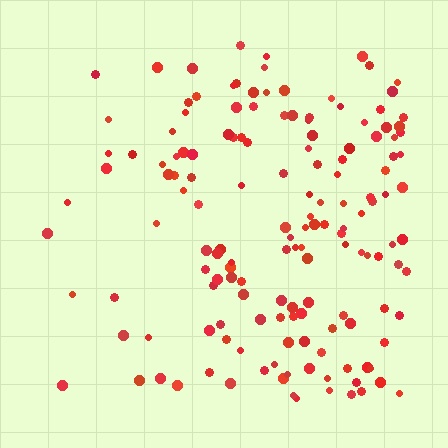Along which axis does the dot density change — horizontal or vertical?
Horizontal.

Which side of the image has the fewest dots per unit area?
The left.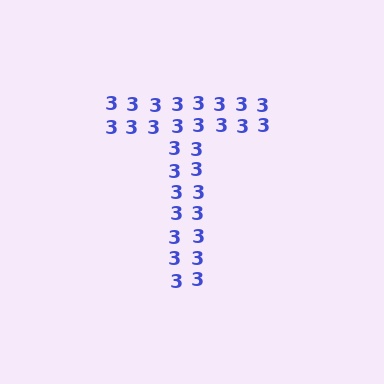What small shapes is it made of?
It is made of small digit 3's.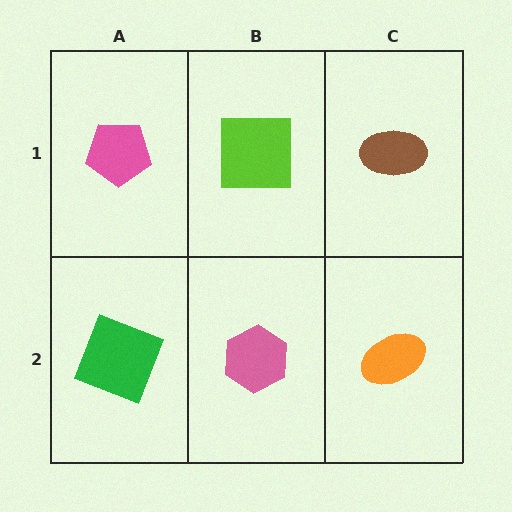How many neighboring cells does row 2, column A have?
2.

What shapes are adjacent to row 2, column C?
A brown ellipse (row 1, column C), a pink hexagon (row 2, column B).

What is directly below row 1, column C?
An orange ellipse.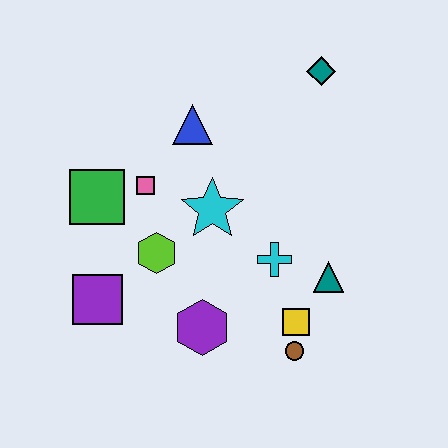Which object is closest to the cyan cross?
The teal triangle is closest to the cyan cross.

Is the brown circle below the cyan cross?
Yes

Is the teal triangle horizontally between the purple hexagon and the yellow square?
No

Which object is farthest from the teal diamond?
The purple square is farthest from the teal diamond.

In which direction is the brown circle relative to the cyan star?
The brown circle is below the cyan star.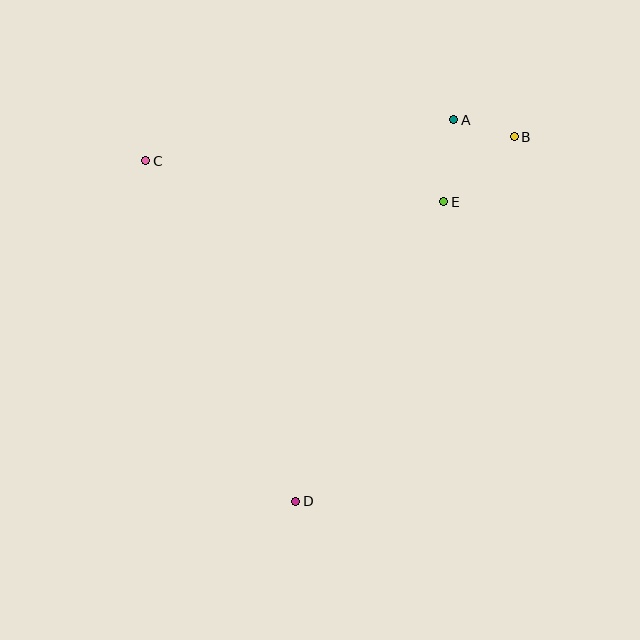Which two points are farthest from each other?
Points B and D are farthest from each other.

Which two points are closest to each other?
Points A and B are closest to each other.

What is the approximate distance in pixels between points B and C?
The distance between B and C is approximately 369 pixels.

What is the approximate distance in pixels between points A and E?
The distance between A and E is approximately 83 pixels.